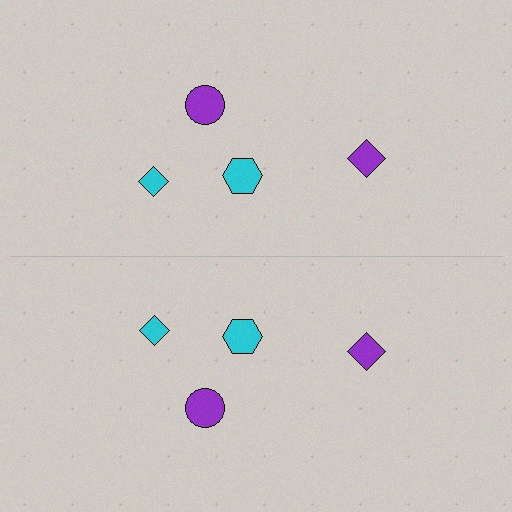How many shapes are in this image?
There are 8 shapes in this image.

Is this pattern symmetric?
Yes, this pattern has bilateral (reflection) symmetry.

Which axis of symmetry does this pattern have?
The pattern has a horizontal axis of symmetry running through the center of the image.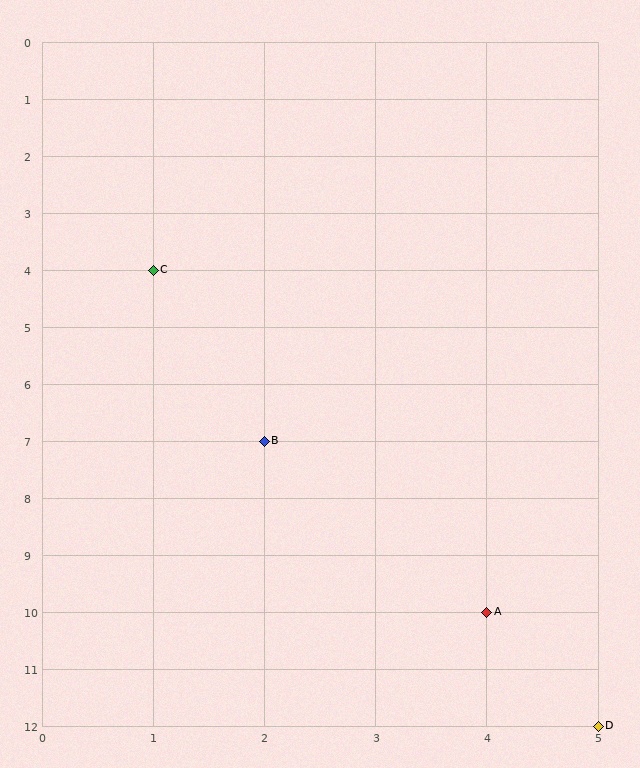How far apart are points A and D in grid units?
Points A and D are 1 column and 2 rows apart (about 2.2 grid units diagonally).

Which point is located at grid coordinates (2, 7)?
Point B is at (2, 7).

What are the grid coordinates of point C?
Point C is at grid coordinates (1, 4).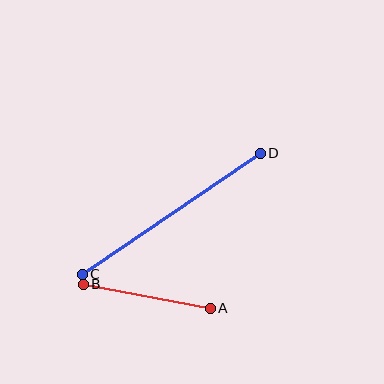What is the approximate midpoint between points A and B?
The midpoint is at approximately (147, 296) pixels.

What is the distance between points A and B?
The distance is approximately 129 pixels.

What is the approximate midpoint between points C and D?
The midpoint is at approximately (171, 214) pixels.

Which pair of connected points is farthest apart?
Points C and D are farthest apart.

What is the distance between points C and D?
The distance is approximately 215 pixels.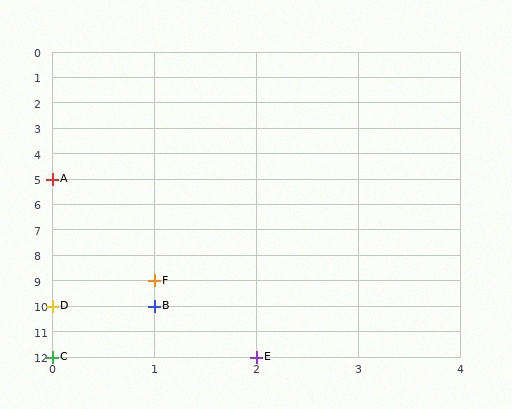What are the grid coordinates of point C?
Point C is at grid coordinates (0, 12).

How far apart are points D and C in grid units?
Points D and C are 2 rows apart.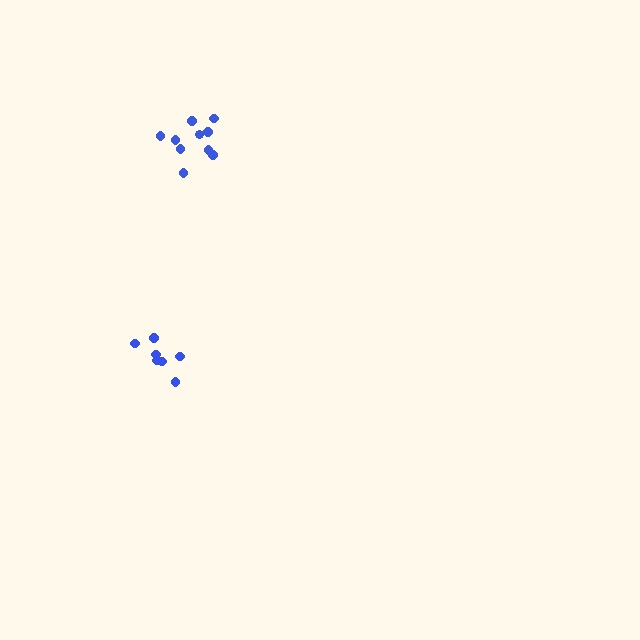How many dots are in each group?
Group 1: 10 dots, Group 2: 7 dots (17 total).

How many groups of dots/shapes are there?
There are 2 groups.